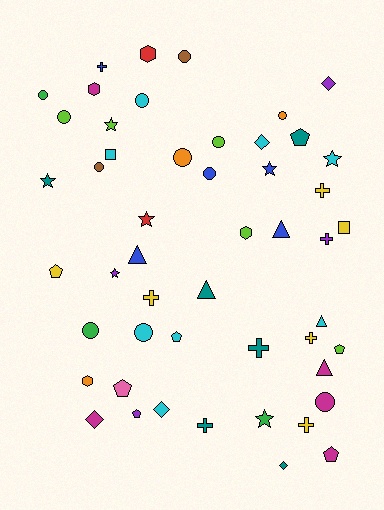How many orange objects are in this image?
There are 3 orange objects.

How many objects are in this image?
There are 50 objects.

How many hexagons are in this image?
There are 4 hexagons.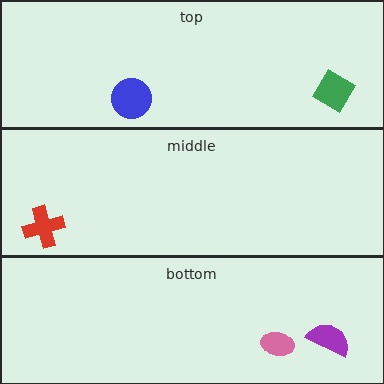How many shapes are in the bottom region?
2.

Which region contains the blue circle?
The top region.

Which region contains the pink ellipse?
The bottom region.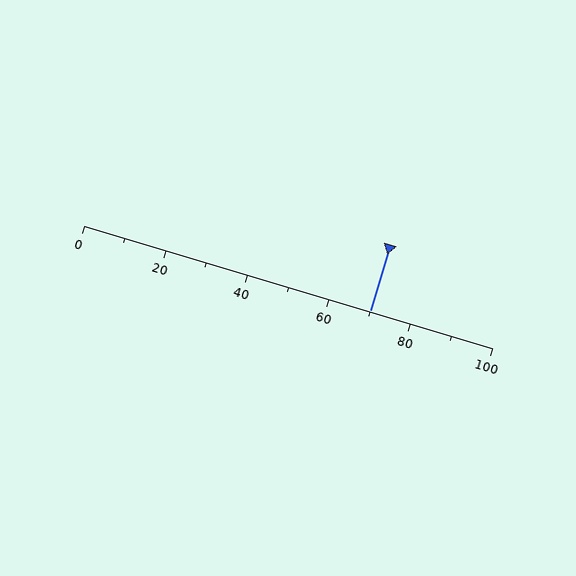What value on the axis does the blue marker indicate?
The marker indicates approximately 70.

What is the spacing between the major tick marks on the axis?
The major ticks are spaced 20 apart.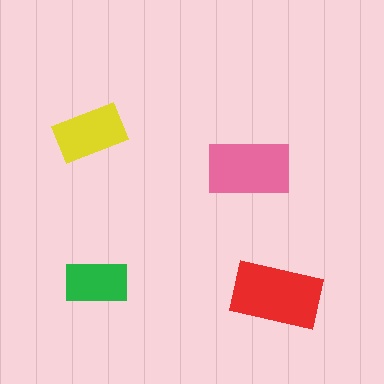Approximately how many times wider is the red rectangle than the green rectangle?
About 1.5 times wider.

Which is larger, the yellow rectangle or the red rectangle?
The red one.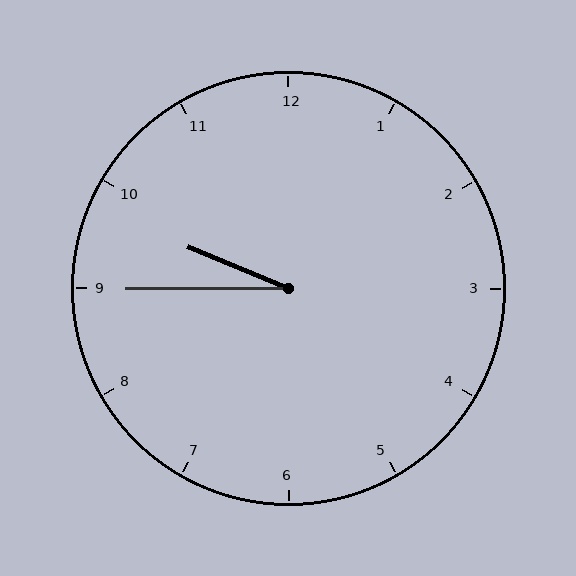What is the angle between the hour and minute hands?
Approximately 22 degrees.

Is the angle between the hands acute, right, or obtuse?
It is acute.